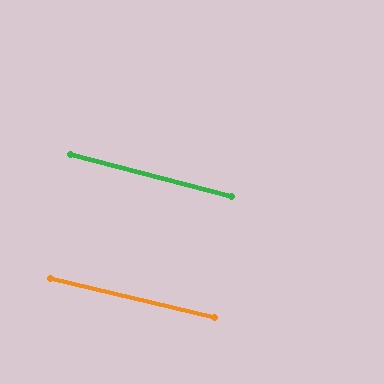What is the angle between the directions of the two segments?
Approximately 1 degree.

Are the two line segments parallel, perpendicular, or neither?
Parallel — their directions differ by only 1.5°.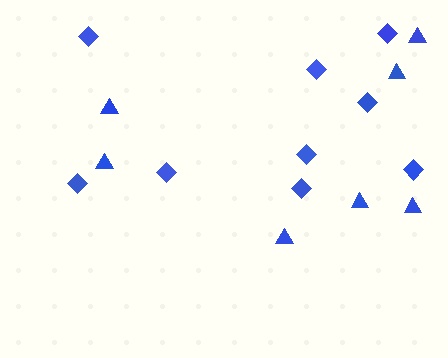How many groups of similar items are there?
There are 2 groups: one group of triangles (7) and one group of diamonds (9).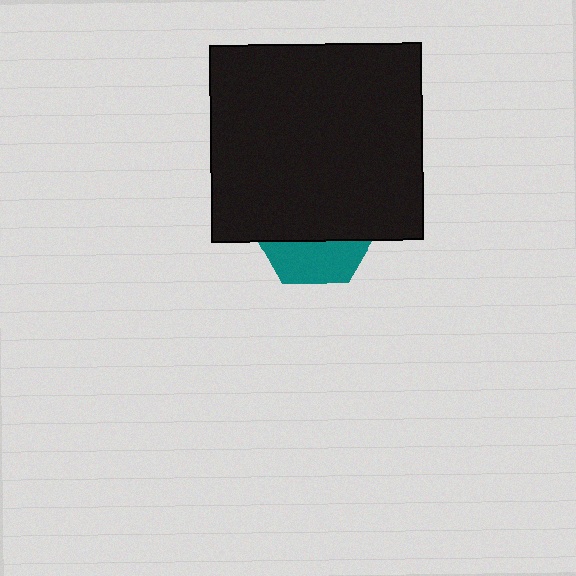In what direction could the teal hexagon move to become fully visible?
The teal hexagon could move down. That would shift it out from behind the black rectangle entirely.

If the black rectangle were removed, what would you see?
You would see the complete teal hexagon.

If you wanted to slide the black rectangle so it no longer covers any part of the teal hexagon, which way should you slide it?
Slide it up — that is the most direct way to separate the two shapes.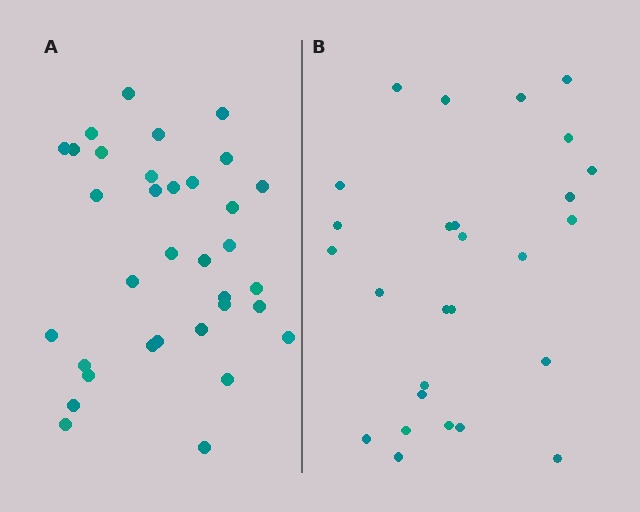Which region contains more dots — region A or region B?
Region A (the left region) has more dots.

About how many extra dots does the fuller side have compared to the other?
Region A has roughly 8 or so more dots than region B.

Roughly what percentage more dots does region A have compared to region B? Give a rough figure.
About 25% more.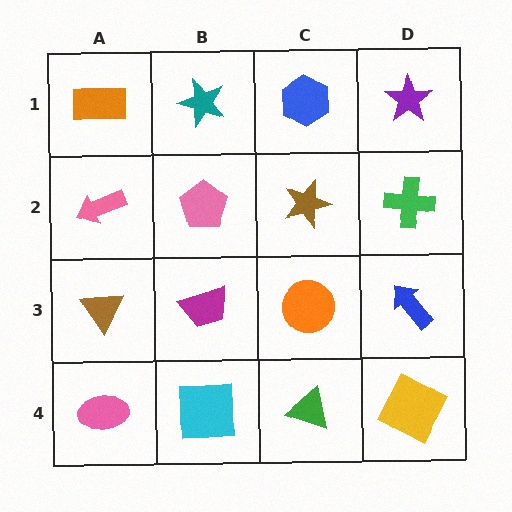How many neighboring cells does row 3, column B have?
4.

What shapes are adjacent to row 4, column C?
An orange circle (row 3, column C), a cyan square (row 4, column B), a yellow square (row 4, column D).